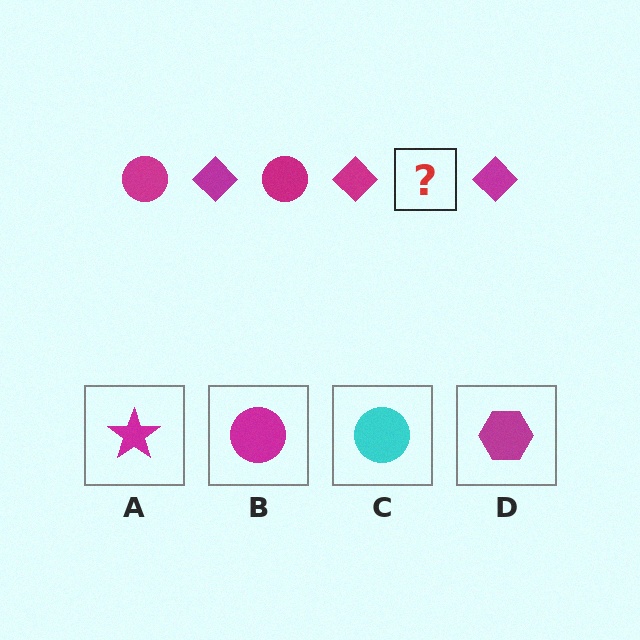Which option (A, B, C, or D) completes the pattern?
B.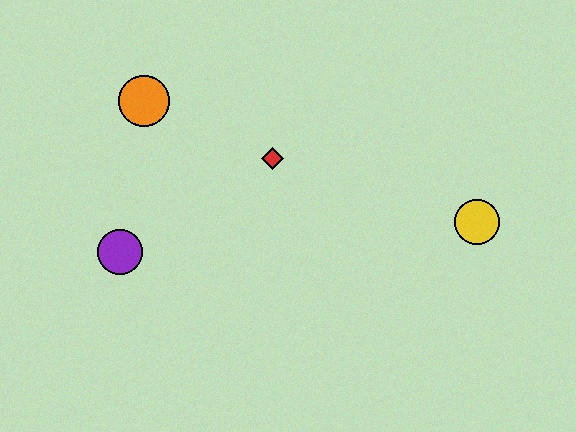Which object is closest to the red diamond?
The orange circle is closest to the red diamond.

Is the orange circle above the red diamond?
Yes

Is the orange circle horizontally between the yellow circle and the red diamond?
No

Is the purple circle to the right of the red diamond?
No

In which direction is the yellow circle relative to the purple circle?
The yellow circle is to the right of the purple circle.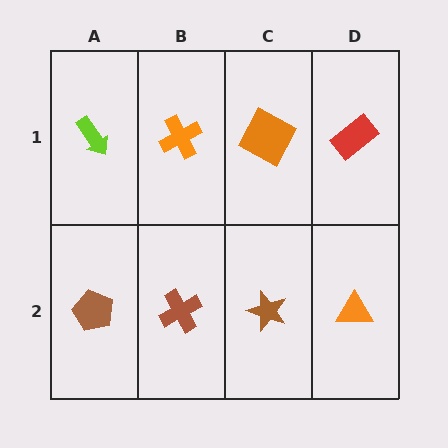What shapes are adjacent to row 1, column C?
A brown star (row 2, column C), an orange cross (row 1, column B), a red rectangle (row 1, column D).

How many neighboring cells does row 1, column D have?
2.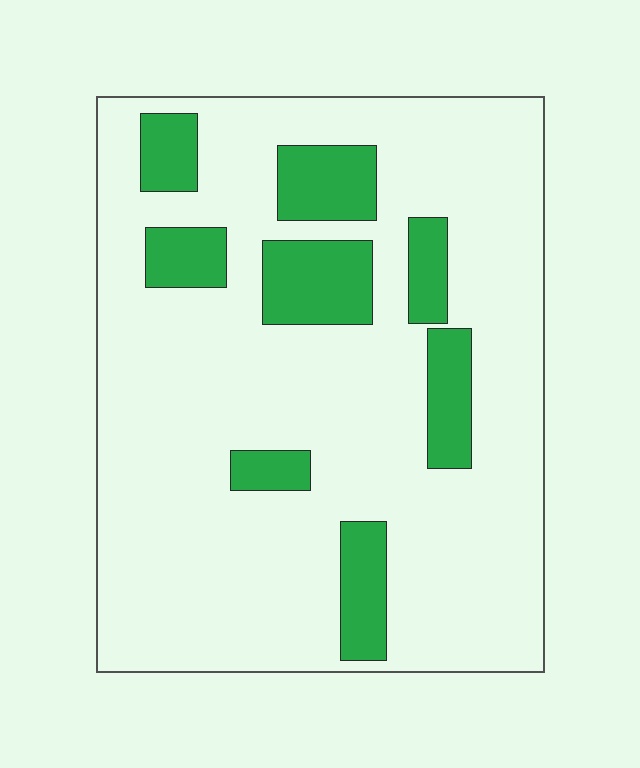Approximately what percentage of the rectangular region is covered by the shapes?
Approximately 20%.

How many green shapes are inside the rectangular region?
8.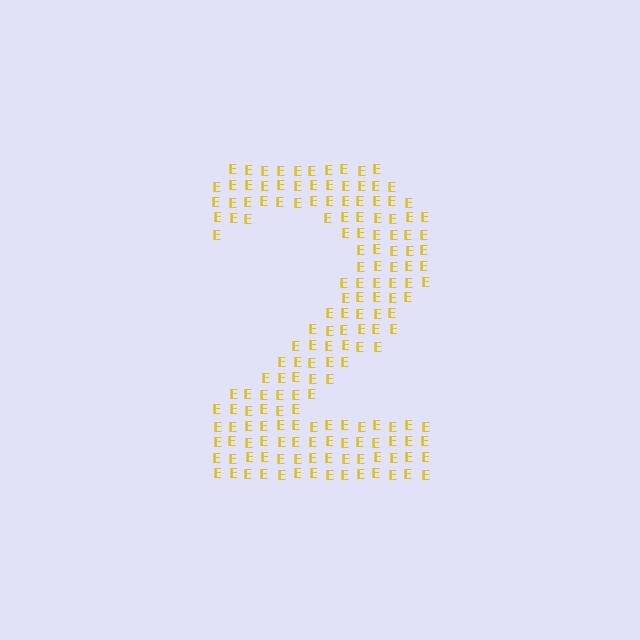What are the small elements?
The small elements are letter E's.